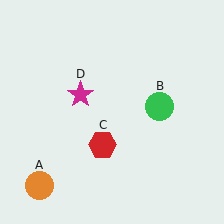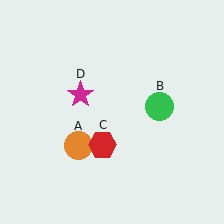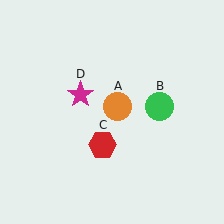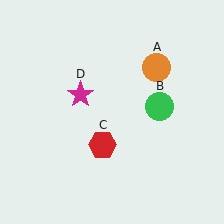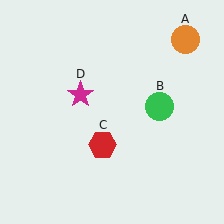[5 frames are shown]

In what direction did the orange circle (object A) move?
The orange circle (object A) moved up and to the right.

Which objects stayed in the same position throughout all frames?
Green circle (object B) and red hexagon (object C) and magenta star (object D) remained stationary.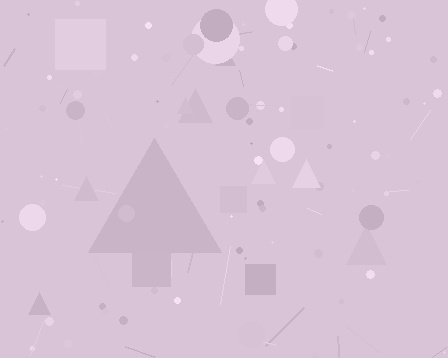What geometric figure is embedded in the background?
A triangle is embedded in the background.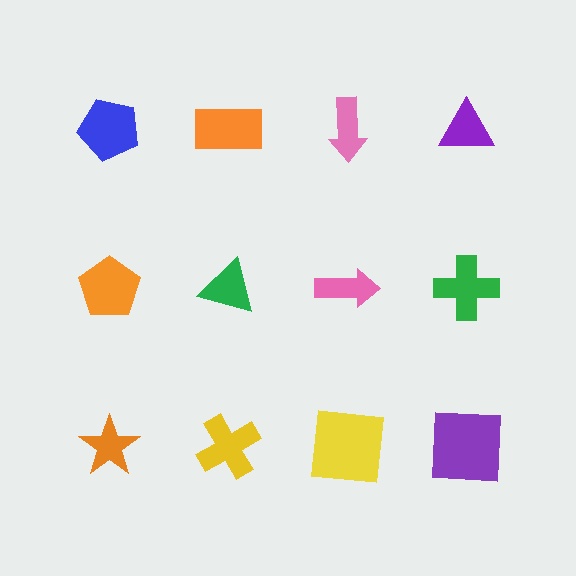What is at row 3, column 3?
A yellow square.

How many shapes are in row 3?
4 shapes.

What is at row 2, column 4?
A green cross.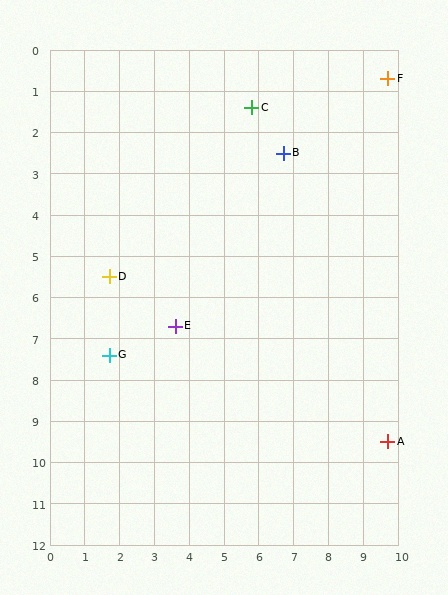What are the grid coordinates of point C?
Point C is at approximately (5.8, 1.4).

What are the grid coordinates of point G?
Point G is at approximately (1.7, 7.4).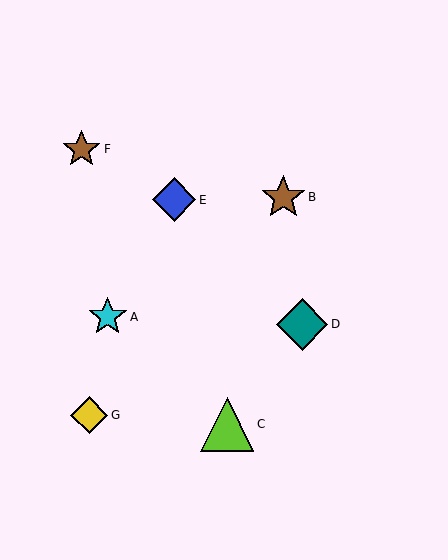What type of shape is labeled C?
Shape C is a lime triangle.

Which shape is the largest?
The lime triangle (labeled C) is the largest.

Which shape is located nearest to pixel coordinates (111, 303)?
The cyan star (labeled A) at (108, 317) is nearest to that location.